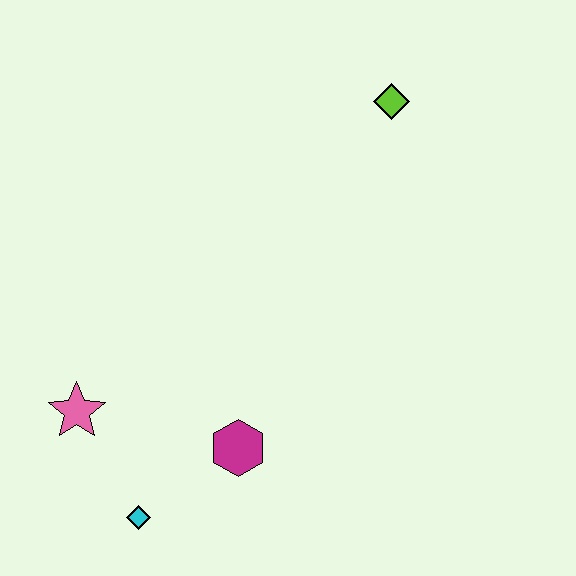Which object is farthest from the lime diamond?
The cyan diamond is farthest from the lime diamond.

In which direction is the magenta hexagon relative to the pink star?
The magenta hexagon is to the right of the pink star.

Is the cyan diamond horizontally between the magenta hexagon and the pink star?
Yes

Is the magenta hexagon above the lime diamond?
No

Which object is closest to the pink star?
The cyan diamond is closest to the pink star.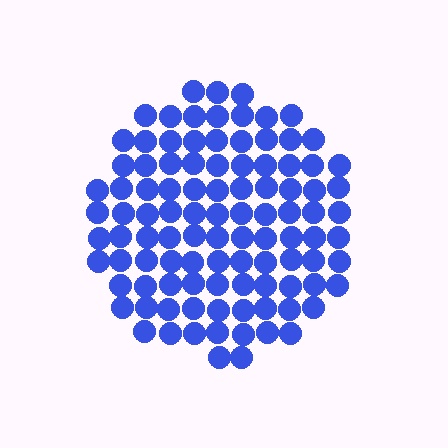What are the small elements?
The small elements are circles.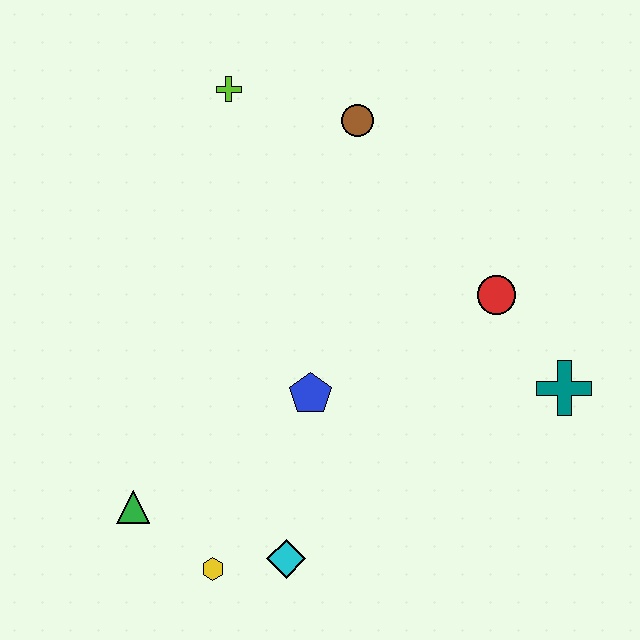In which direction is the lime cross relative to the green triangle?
The lime cross is above the green triangle.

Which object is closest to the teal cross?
The red circle is closest to the teal cross.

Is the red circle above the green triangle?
Yes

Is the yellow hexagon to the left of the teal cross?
Yes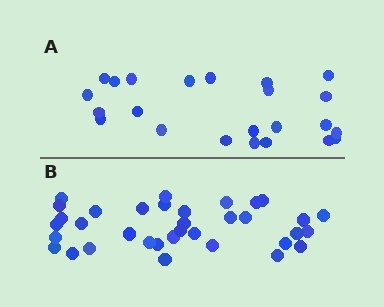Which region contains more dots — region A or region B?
Region B (the bottom region) has more dots.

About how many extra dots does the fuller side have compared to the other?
Region B has roughly 12 or so more dots than region A.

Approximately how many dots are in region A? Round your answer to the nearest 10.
About 20 dots. (The exact count is 23, which rounds to 20.)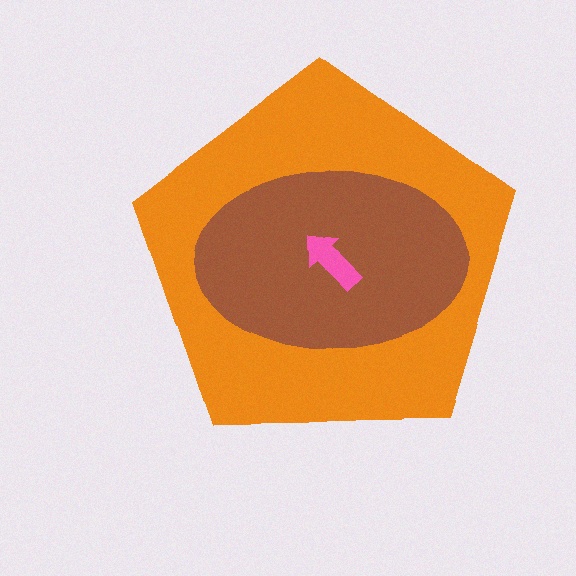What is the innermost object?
The pink arrow.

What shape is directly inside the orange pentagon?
The brown ellipse.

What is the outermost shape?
The orange pentagon.